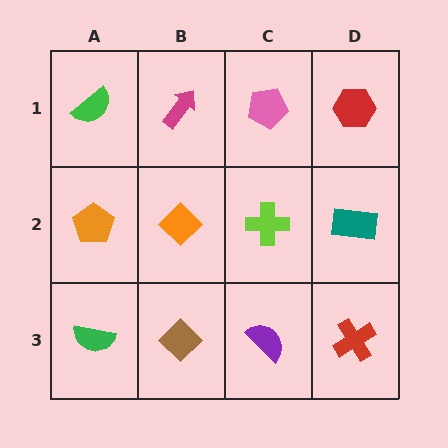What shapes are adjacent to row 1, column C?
A lime cross (row 2, column C), a magenta arrow (row 1, column B), a red hexagon (row 1, column D).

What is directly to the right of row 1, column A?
A magenta arrow.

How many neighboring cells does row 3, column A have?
2.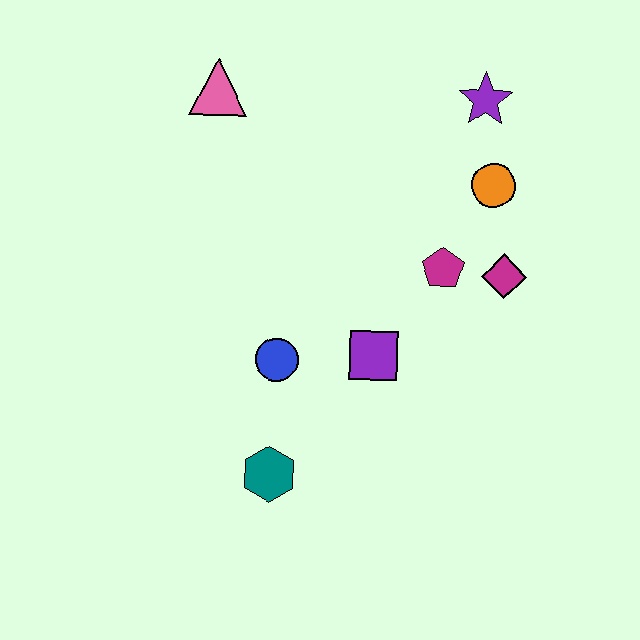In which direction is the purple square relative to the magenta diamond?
The purple square is to the left of the magenta diamond.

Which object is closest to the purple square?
The blue circle is closest to the purple square.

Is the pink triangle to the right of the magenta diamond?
No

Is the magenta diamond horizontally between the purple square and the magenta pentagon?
No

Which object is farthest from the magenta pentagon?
The pink triangle is farthest from the magenta pentagon.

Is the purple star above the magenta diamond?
Yes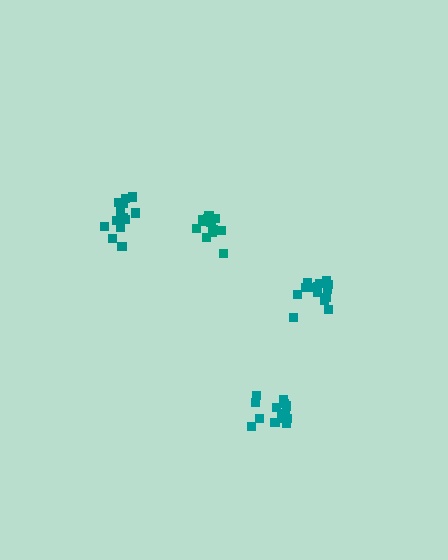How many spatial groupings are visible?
There are 4 spatial groupings.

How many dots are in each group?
Group 1: 14 dots, Group 2: 13 dots, Group 3: 14 dots, Group 4: 15 dots (56 total).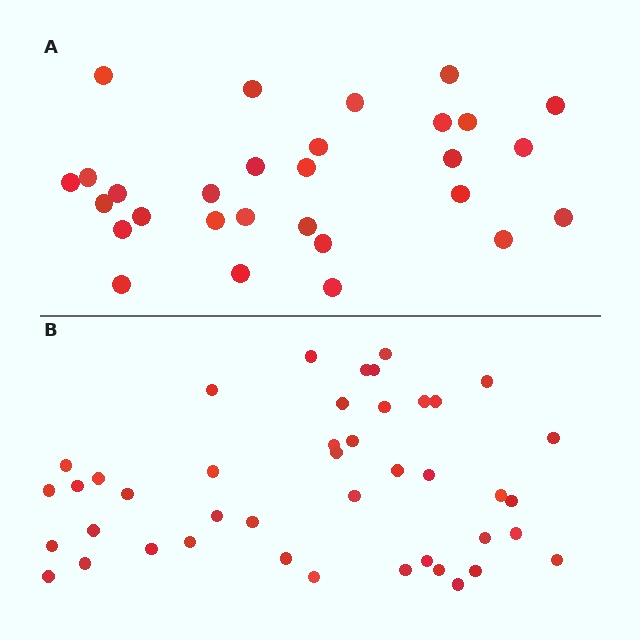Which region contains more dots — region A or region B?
Region B (the bottom region) has more dots.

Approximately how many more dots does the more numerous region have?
Region B has approximately 15 more dots than region A.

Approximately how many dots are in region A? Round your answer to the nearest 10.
About 30 dots. (The exact count is 29, which rounds to 30.)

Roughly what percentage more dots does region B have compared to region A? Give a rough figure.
About 50% more.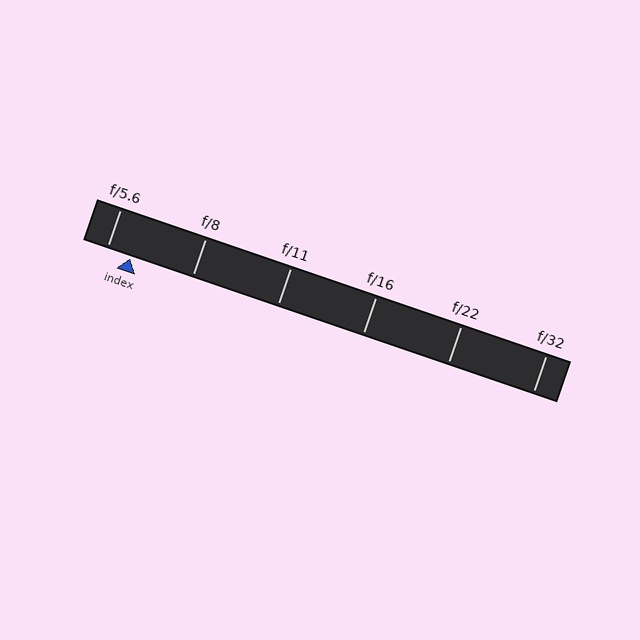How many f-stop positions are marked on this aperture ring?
There are 6 f-stop positions marked.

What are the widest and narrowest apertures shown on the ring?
The widest aperture shown is f/5.6 and the narrowest is f/32.